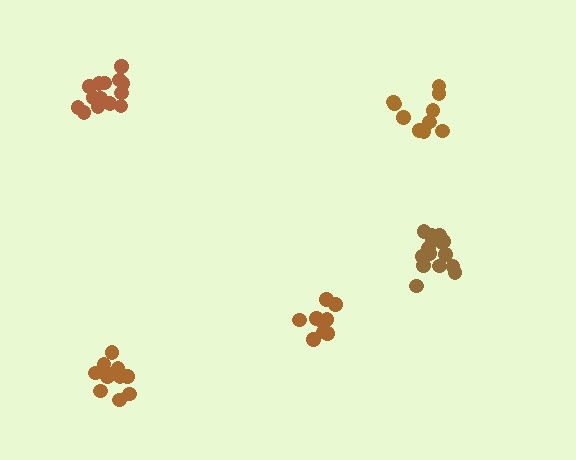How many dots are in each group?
Group 1: 9 dots, Group 2: 14 dots, Group 3: 10 dots, Group 4: 12 dots, Group 5: 15 dots (60 total).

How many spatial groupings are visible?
There are 5 spatial groupings.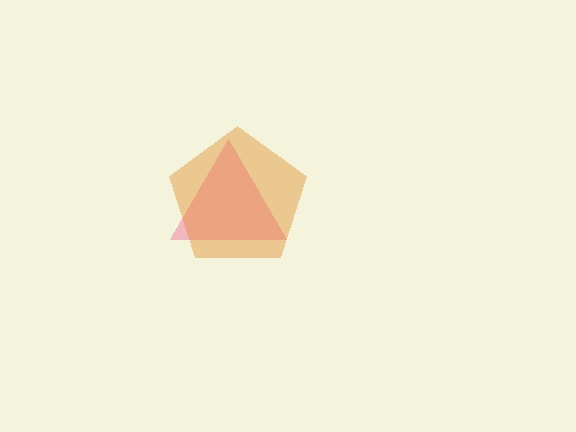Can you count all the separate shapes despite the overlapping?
Yes, there are 2 separate shapes.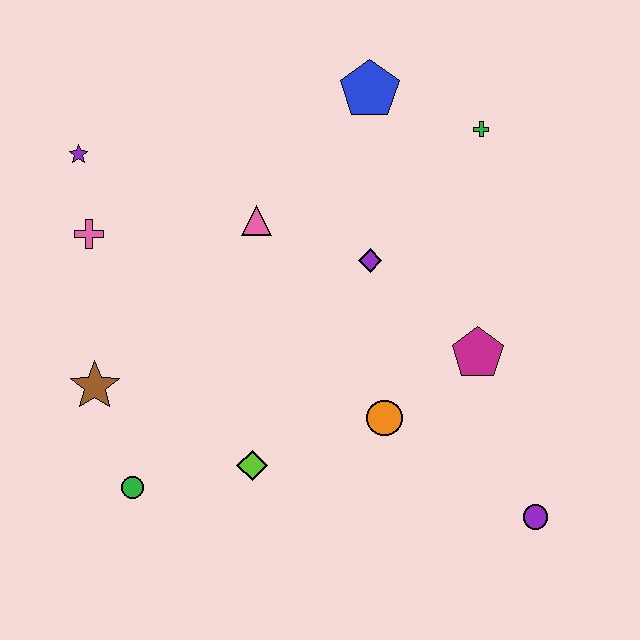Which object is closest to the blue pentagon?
The green cross is closest to the blue pentagon.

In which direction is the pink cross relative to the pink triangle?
The pink cross is to the left of the pink triangle.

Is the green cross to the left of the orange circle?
No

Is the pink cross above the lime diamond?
Yes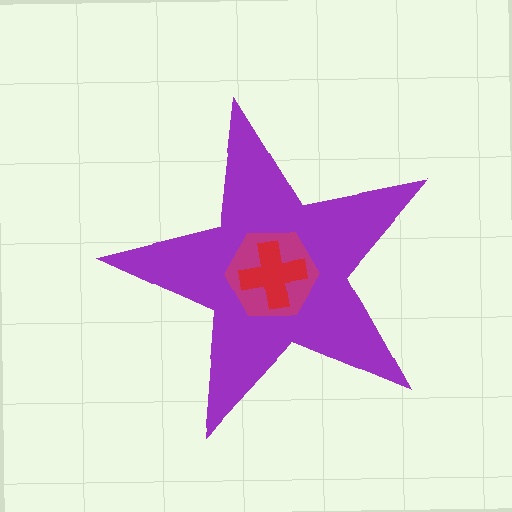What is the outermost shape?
The purple star.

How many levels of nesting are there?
3.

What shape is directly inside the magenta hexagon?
The red cross.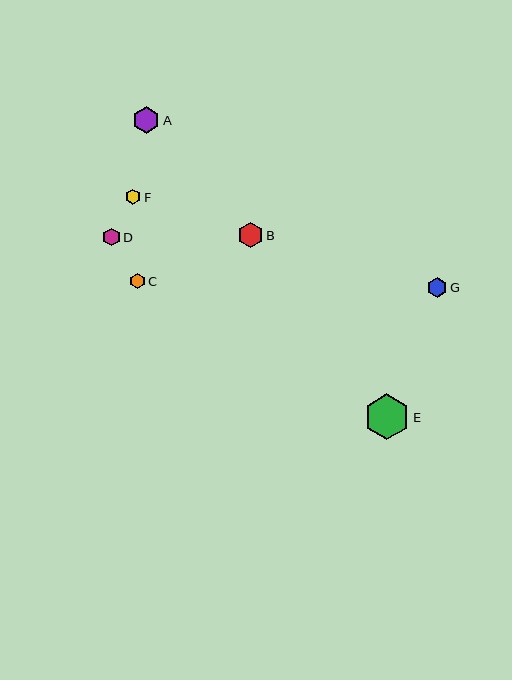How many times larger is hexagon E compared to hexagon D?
Hexagon E is approximately 2.6 times the size of hexagon D.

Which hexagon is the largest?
Hexagon E is the largest with a size of approximately 46 pixels.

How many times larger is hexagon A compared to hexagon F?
Hexagon A is approximately 1.8 times the size of hexagon F.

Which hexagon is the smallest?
Hexagon C is the smallest with a size of approximately 15 pixels.